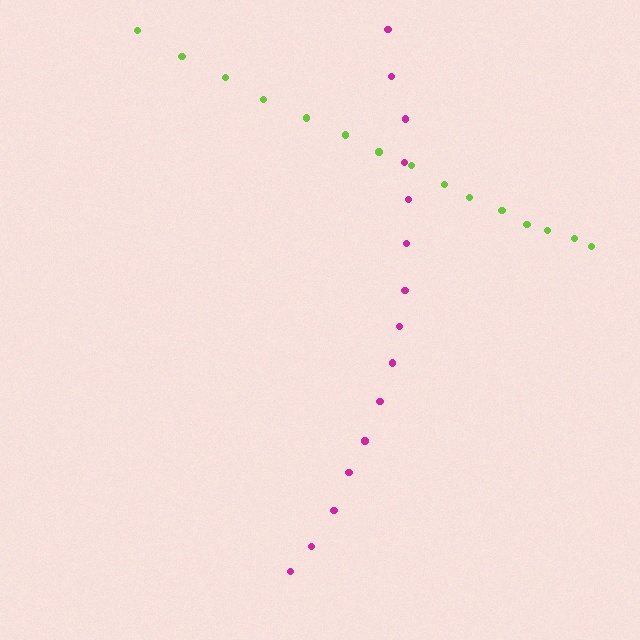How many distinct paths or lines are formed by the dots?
There are 2 distinct paths.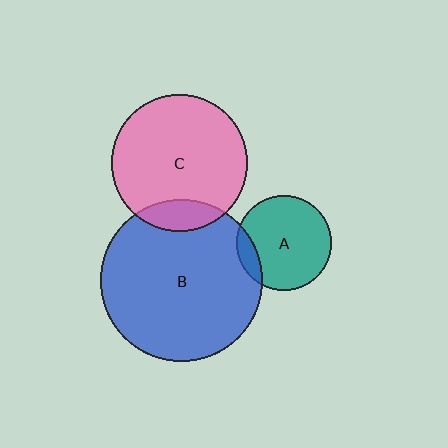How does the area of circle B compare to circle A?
Approximately 2.9 times.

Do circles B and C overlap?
Yes.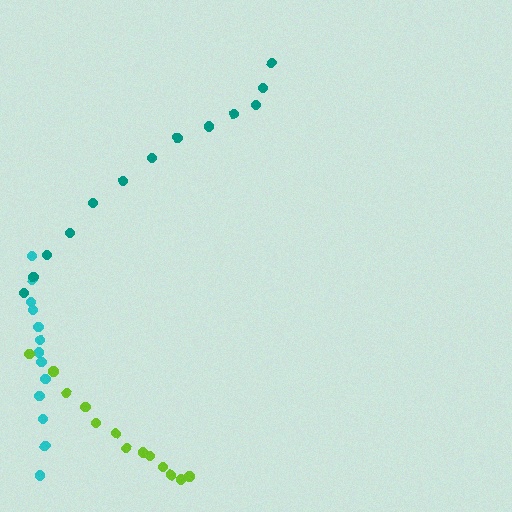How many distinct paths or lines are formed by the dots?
There are 3 distinct paths.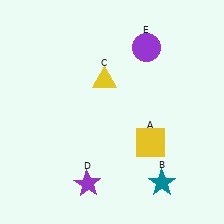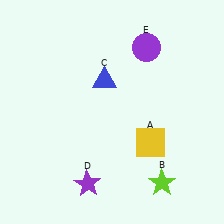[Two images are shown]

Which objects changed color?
B changed from teal to lime. C changed from yellow to blue.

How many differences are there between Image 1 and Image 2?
There are 2 differences between the two images.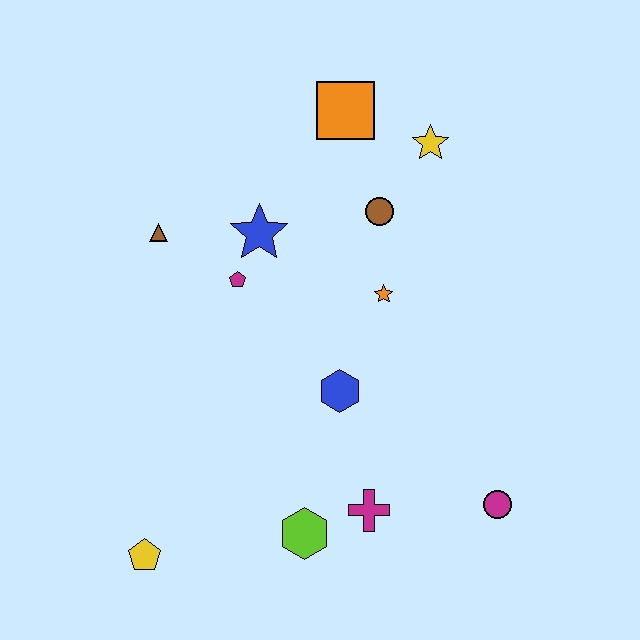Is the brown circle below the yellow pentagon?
No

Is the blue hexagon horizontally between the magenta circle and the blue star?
Yes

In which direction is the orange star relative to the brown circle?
The orange star is below the brown circle.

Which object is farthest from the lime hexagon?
The orange square is farthest from the lime hexagon.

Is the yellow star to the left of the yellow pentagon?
No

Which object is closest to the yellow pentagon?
The lime hexagon is closest to the yellow pentagon.